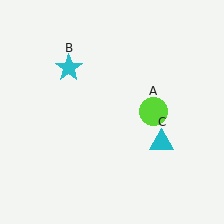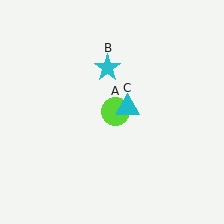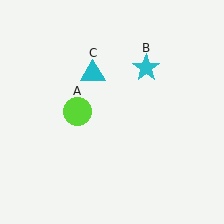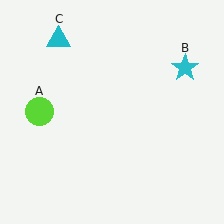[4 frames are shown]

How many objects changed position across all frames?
3 objects changed position: lime circle (object A), cyan star (object B), cyan triangle (object C).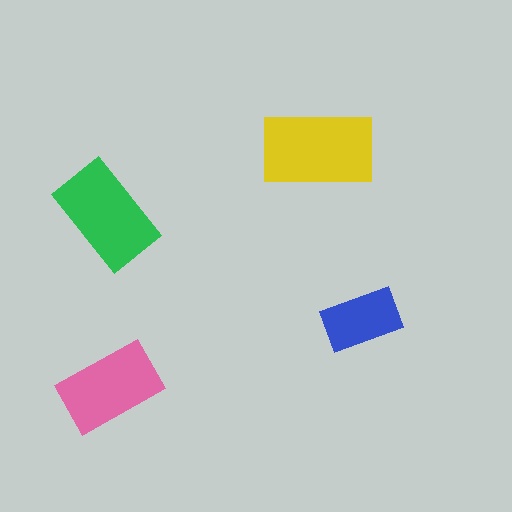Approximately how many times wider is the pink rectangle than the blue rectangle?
About 1.5 times wider.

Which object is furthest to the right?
The blue rectangle is rightmost.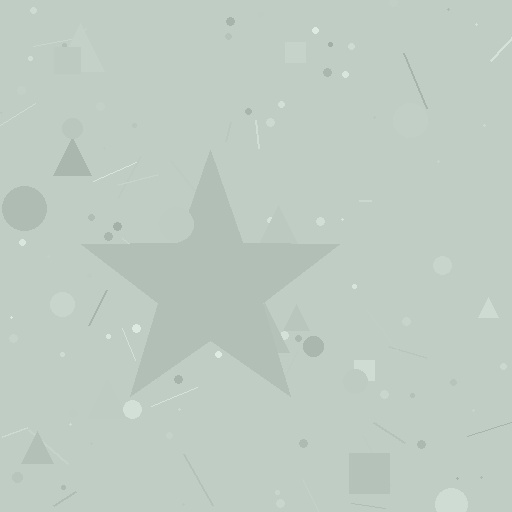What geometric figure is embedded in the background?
A star is embedded in the background.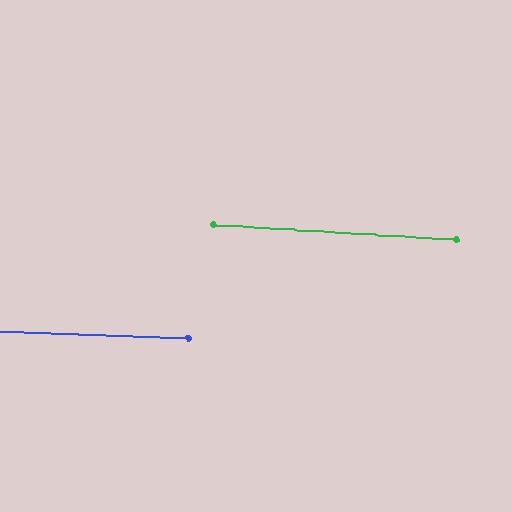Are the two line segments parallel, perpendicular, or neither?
Parallel — their directions differ by only 1.7°.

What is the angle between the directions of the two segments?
Approximately 2 degrees.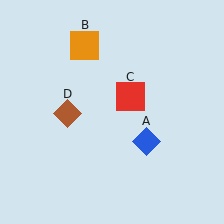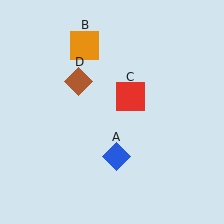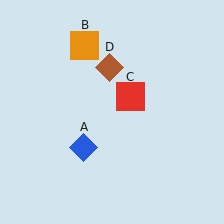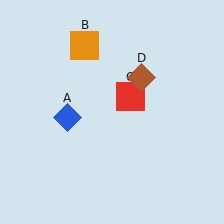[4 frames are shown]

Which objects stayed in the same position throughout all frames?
Orange square (object B) and red square (object C) remained stationary.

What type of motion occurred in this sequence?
The blue diamond (object A), brown diamond (object D) rotated clockwise around the center of the scene.